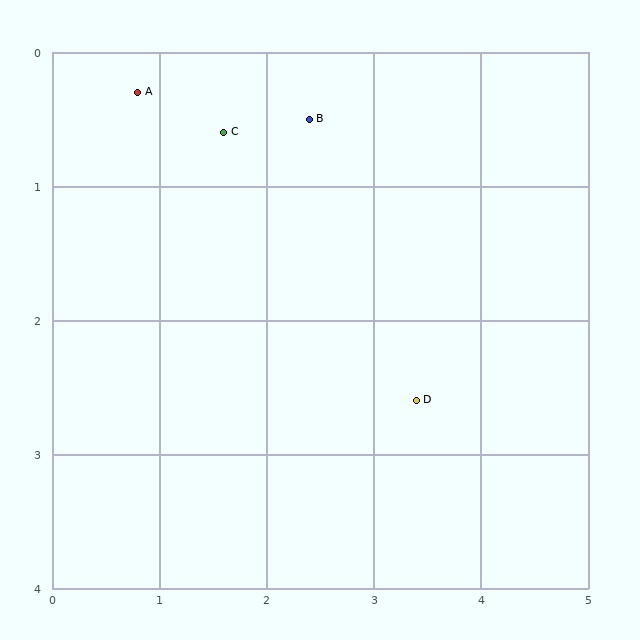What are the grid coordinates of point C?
Point C is at approximately (1.6, 0.6).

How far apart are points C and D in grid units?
Points C and D are about 2.7 grid units apart.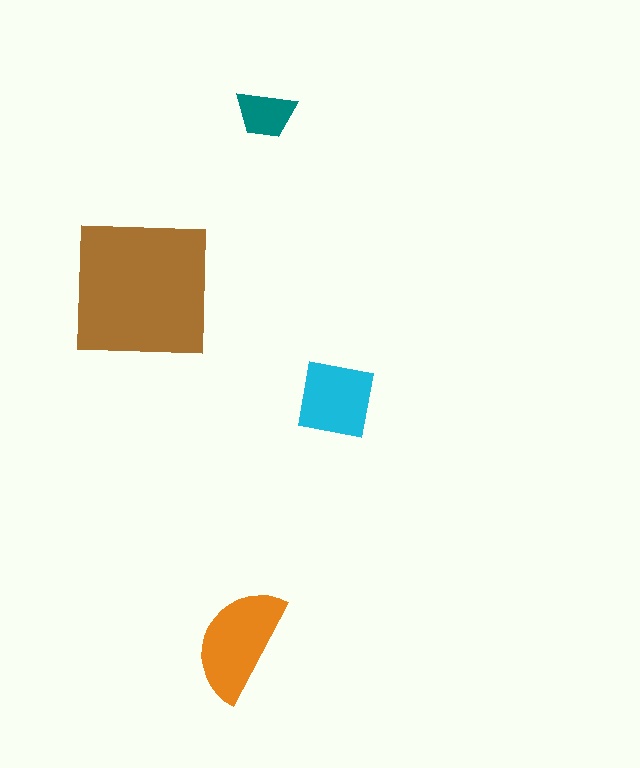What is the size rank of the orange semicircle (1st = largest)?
2nd.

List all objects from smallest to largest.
The teal trapezoid, the cyan square, the orange semicircle, the brown square.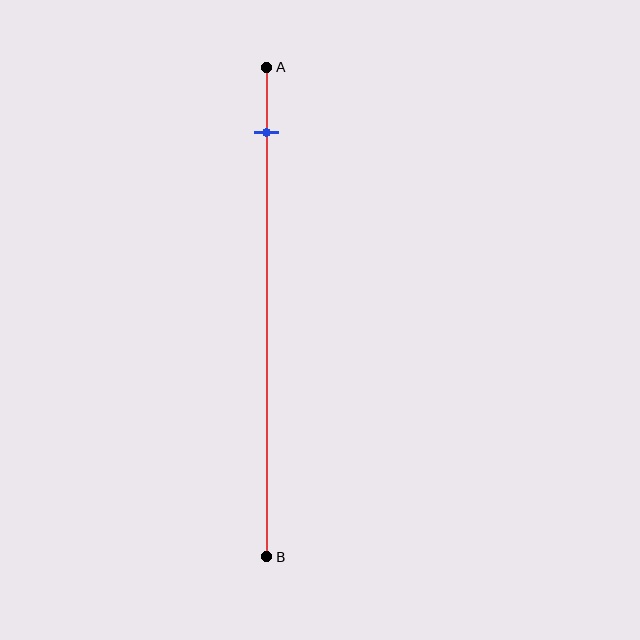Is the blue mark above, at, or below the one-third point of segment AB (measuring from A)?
The blue mark is above the one-third point of segment AB.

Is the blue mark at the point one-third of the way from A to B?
No, the mark is at about 15% from A, not at the 33% one-third point.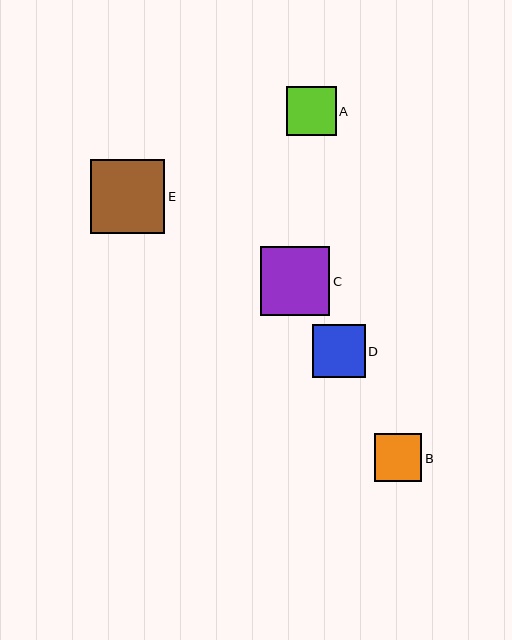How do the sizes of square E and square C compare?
Square E and square C are approximately the same size.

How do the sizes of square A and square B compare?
Square A and square B are approximately the same size.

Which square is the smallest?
Square B is the smallest with a size of approximately 47 pixels.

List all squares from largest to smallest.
From largest to smallest: E, C, D, A, B.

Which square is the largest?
Square E is the largest with a size of approximately 74 pixels.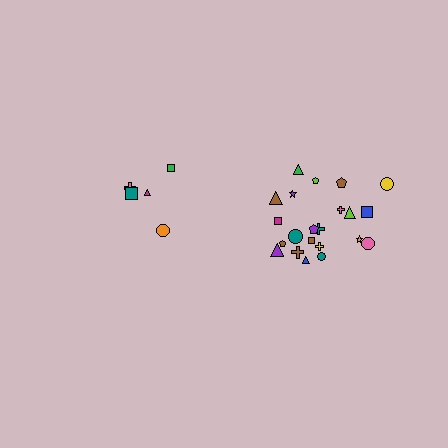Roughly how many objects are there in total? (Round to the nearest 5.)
Roughly 25 objects in total.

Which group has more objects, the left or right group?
The right group.